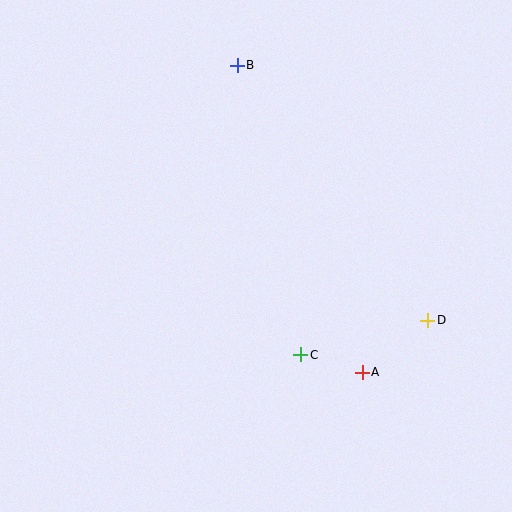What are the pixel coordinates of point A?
Point A is at (362, 372).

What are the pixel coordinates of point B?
Point B is at (237, 65).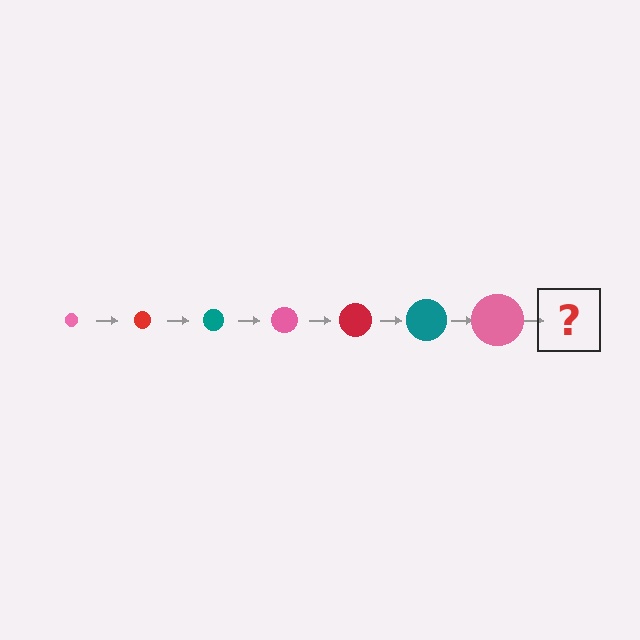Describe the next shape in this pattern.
It should be a red circle, larger than the previous one.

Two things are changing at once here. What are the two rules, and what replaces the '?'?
The two rules are that the circle grows larger each step and the color cycles through pink, red, and teal. The '?' should be a red circle, larger than the previous one.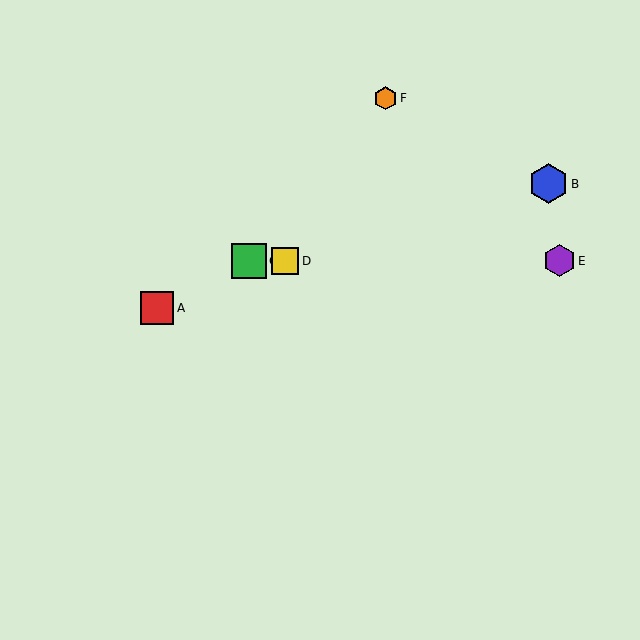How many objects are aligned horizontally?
3 objects (C, D, E) are aligned horizontally.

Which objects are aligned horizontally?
Objects C, D, E are aligned horizontally.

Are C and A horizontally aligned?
No, C is at y≈261 and A is at y≈308.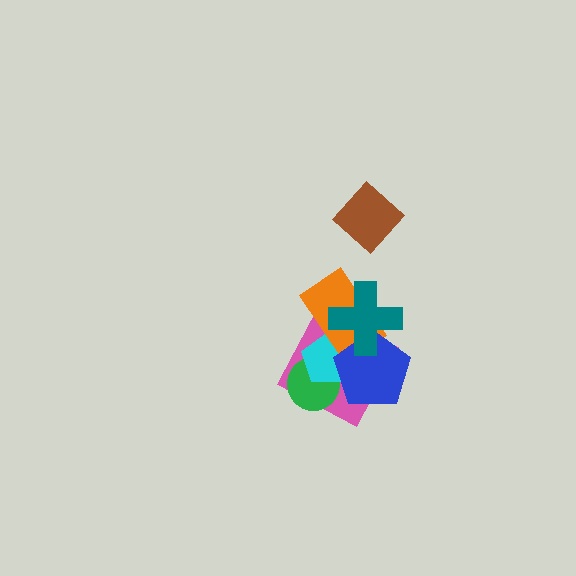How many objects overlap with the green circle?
2 objects overlap with the green circle.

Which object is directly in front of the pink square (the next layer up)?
The green circle is directly in front of the pink square.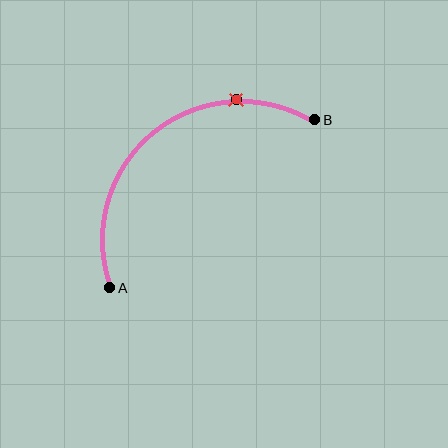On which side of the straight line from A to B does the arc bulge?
The arc bulges above and to the left of the straight line connecting A and B.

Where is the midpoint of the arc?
The arc midpoint is the point on the curve farthest from the straight line joining A and B. It sits above and to the left of that line.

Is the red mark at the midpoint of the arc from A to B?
No. The red mark lies on the arc but is closer to endpoint B. The arc midpoint would be at the point on the curve equidistant along the arc from both A and B.